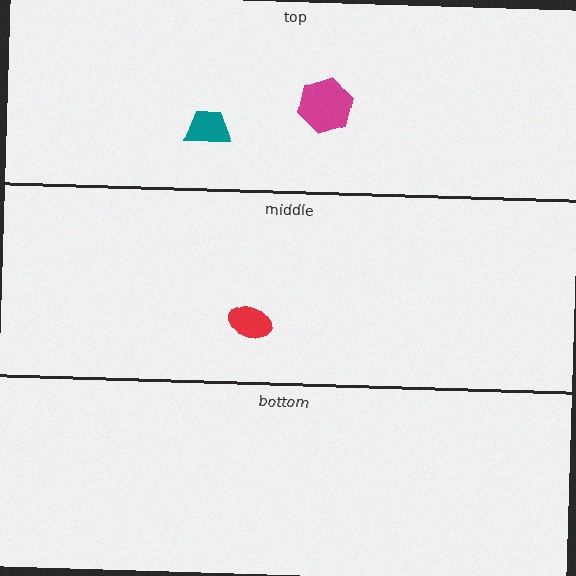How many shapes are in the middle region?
1.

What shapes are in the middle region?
The red ellipse.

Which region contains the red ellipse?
The middle region.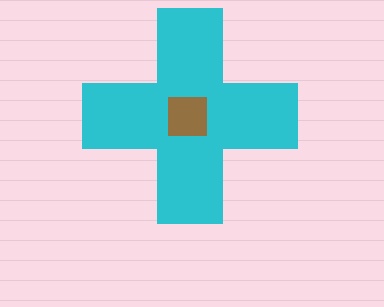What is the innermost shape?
The brown square.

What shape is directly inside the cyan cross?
The brown square.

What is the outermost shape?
The cyan cross.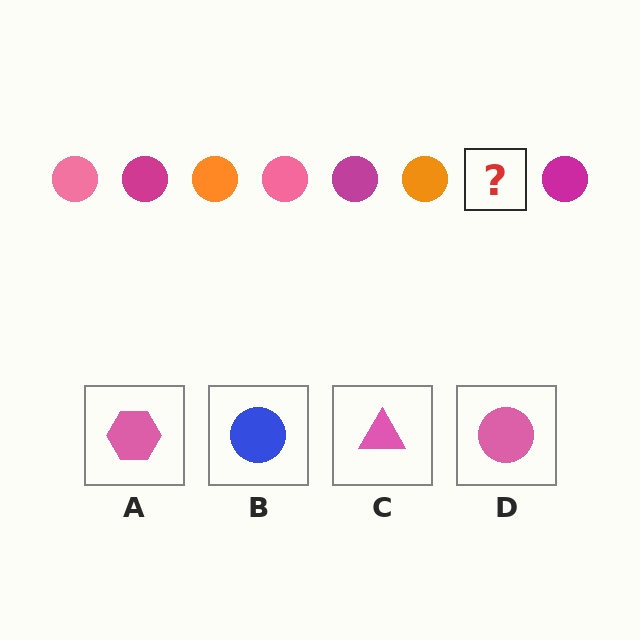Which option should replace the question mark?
Option D.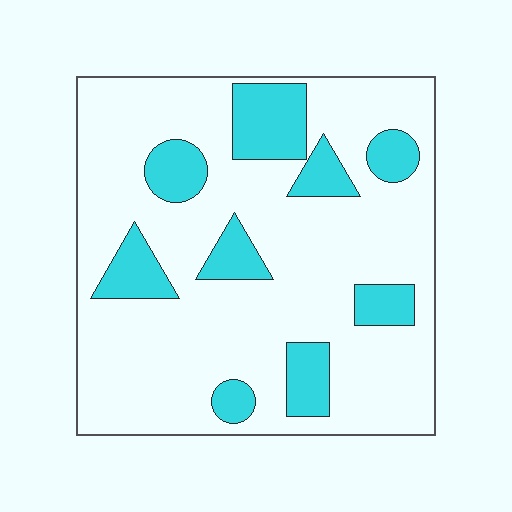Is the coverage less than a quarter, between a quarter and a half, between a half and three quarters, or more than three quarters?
Less than a quarter.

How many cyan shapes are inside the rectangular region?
9.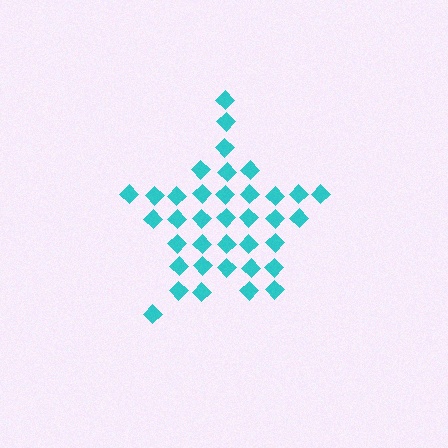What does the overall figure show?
The overall figure shows a star.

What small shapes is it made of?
It is made of small diamonds.